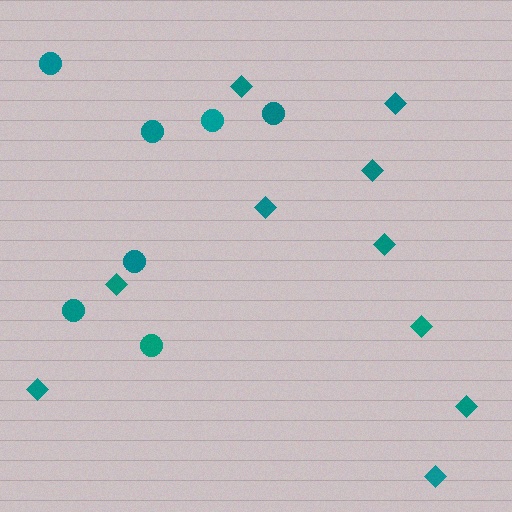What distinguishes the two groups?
There are 2 groups: one group of circles (7) and one group of diamonds (10).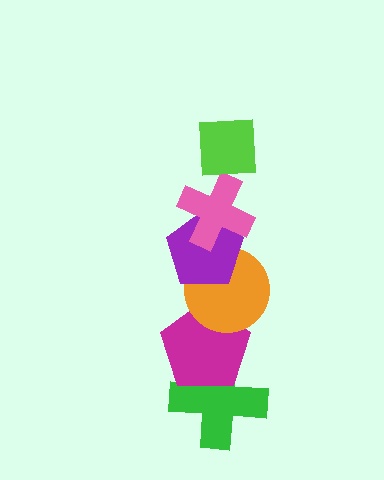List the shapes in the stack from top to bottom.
From top to bottom: the lime square, the pink cross, the purple pentagon, the orange circle, the magenta pentagon, the green cross.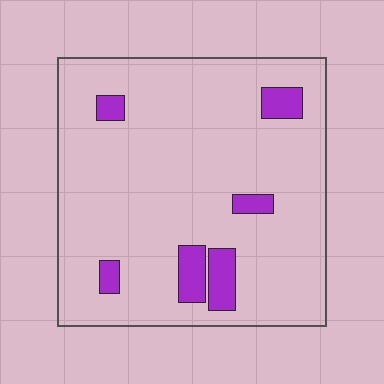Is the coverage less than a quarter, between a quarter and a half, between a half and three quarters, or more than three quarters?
Less than a quarter.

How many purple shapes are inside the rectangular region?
6.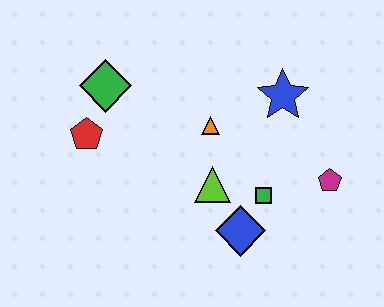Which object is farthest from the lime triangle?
The green diamond is farthest from the lime triangle.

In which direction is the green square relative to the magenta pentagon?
The green square is to the left of the magenta pentagon.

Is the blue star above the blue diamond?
Yes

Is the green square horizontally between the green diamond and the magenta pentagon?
Yes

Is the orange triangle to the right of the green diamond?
Yes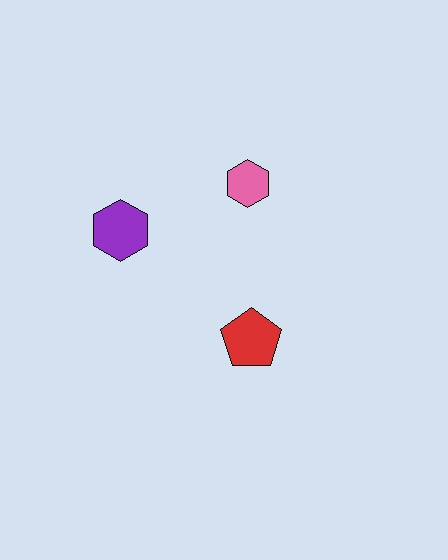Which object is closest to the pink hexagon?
The purple hexagon is closest to the pink hexagon.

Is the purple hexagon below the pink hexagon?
Yes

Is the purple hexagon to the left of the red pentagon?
Yes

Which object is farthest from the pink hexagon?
The red pentagon is farthest from the pink hexagon.